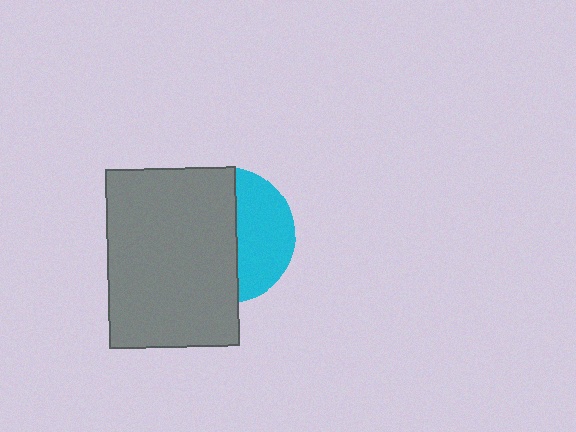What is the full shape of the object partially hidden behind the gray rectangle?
The partially hidden object is a cyan circle.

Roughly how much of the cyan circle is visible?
A small part of it is visible (roughly 40%).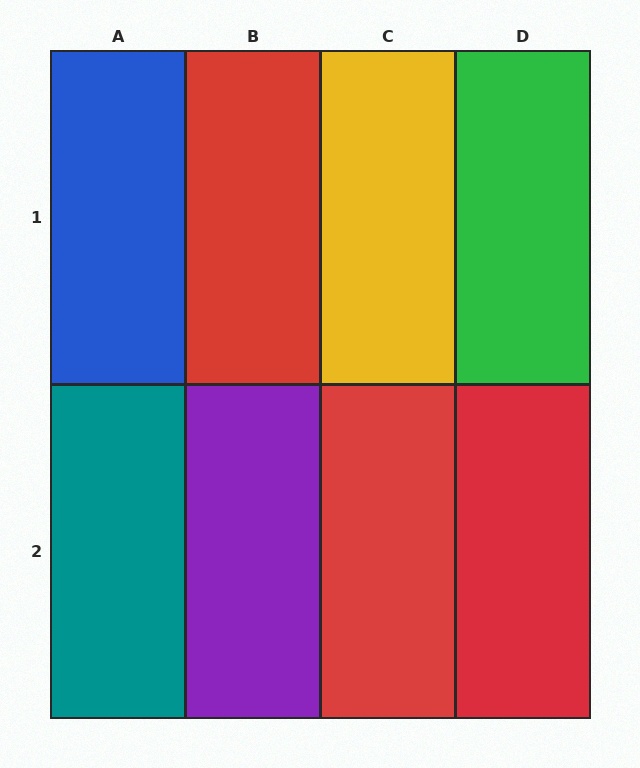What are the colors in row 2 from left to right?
Teal, purple, red, red.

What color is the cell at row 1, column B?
Red.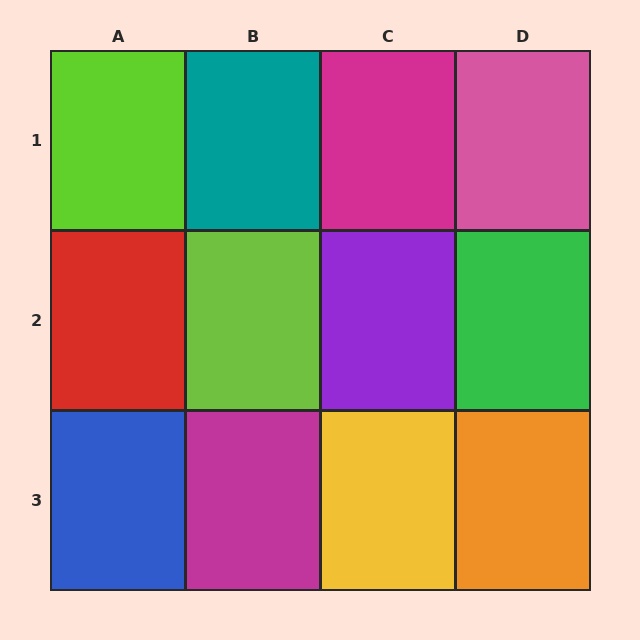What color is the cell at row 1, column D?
Pink.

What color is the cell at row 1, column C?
Magenta.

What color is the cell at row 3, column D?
Orange.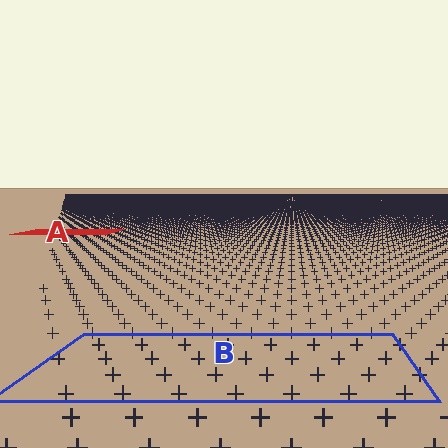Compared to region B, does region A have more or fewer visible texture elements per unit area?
Region A has more texture elements per unit area — they are packed more densely because it is farther away.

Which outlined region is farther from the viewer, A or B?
Region A is farther from the viewer — the texture elements inside it appear smaller and more densely packed.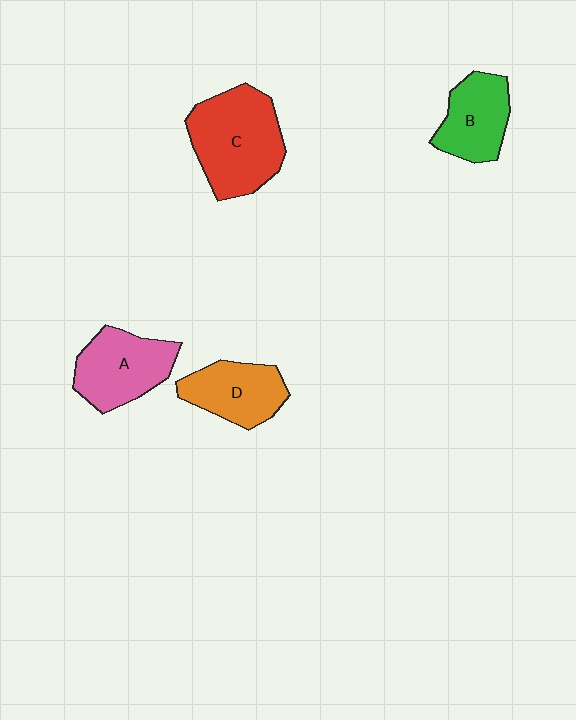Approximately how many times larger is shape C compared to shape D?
Approximately 1.6 times.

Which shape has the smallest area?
Shape B (green).